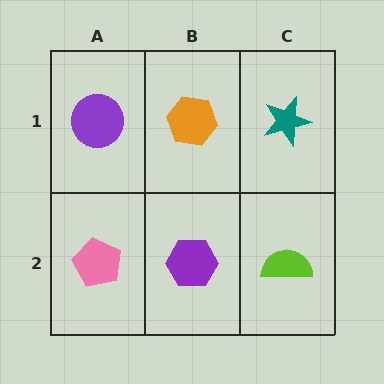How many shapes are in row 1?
3 shapes.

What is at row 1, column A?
A purple circle.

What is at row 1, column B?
An orange hexagon.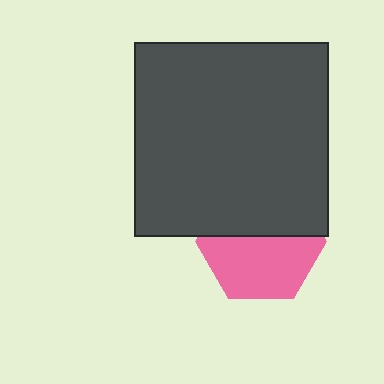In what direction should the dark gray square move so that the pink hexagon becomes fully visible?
The dark gray square should move up. That is the shortest direction to clear the overlap and leave the pink hexagon fully visible.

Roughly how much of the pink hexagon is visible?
About half of it is visible (roughly 55%).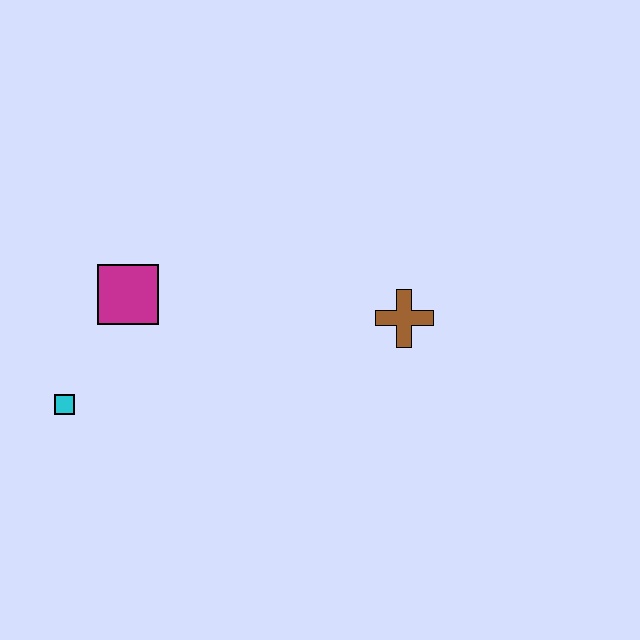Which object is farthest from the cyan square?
The brown cross is farthest from the cyan square.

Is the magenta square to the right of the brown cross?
No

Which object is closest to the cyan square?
The magenta square is closest to the cyan square.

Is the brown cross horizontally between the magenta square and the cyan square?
No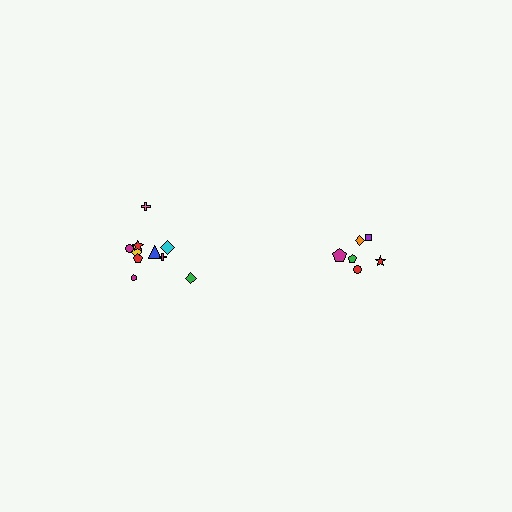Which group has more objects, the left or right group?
The left group.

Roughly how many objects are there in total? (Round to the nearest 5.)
Roughly 15 objects in total.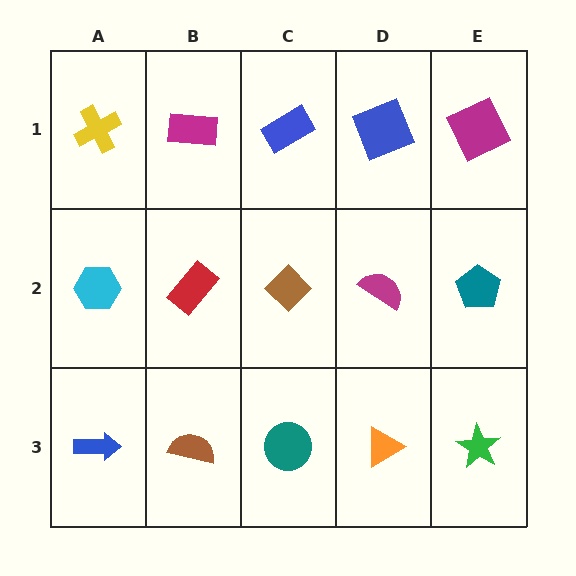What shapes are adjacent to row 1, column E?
A teal pentagon (row 2, column E), a blue square (row 1, column D).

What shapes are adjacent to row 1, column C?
A brown diamond (row 2, column C), a magenta rectangle (row 1, column B), a blue square (row 1, column D).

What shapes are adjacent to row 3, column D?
A magenta semicircle (row 2, column D), a teal circle (row 3, column C), a green star (row 3, column E).